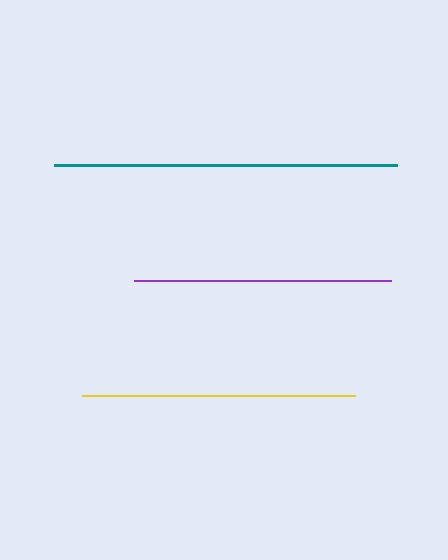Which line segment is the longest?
The teal line is the longest at approximately 343 pixels.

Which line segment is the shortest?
The purple line is the shortest at approximately 257 pixels.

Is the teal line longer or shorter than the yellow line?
The teal line is longer than the yellow line.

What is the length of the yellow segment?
The yellow segment is approximately 273 pixels long.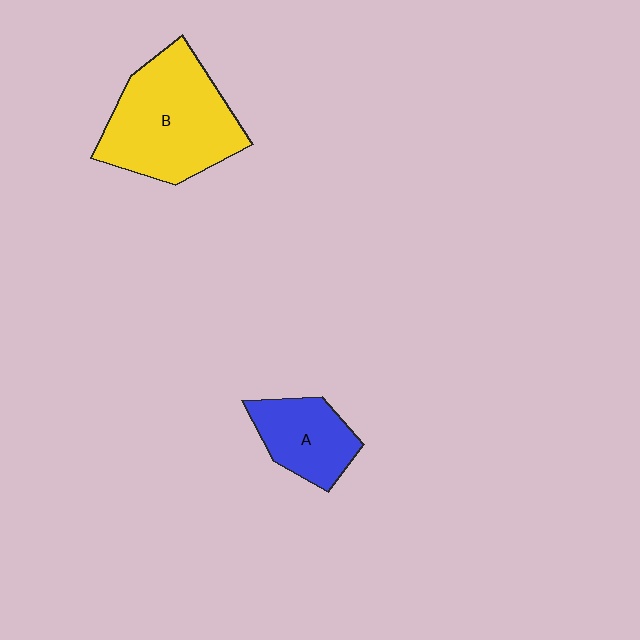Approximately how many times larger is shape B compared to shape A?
Approximately 2.0 times.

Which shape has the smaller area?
Shape A (blue).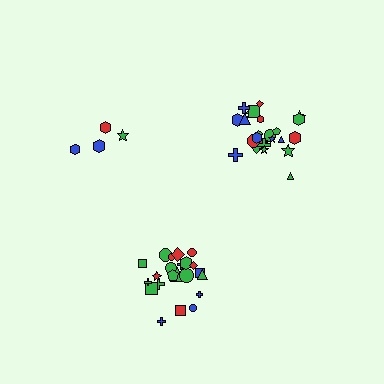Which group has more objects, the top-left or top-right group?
The top-right group.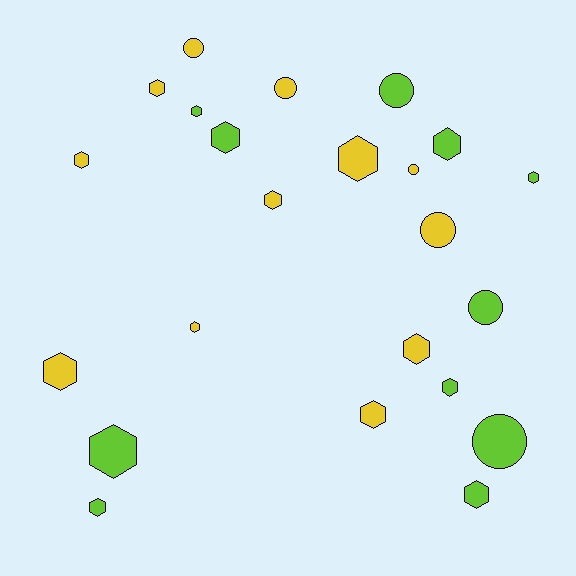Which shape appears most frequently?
Hexagon, with 16 objects.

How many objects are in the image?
There are 23 objects.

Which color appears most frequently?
Yellow, with 12 objects.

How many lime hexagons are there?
There are 8 lime hexagons.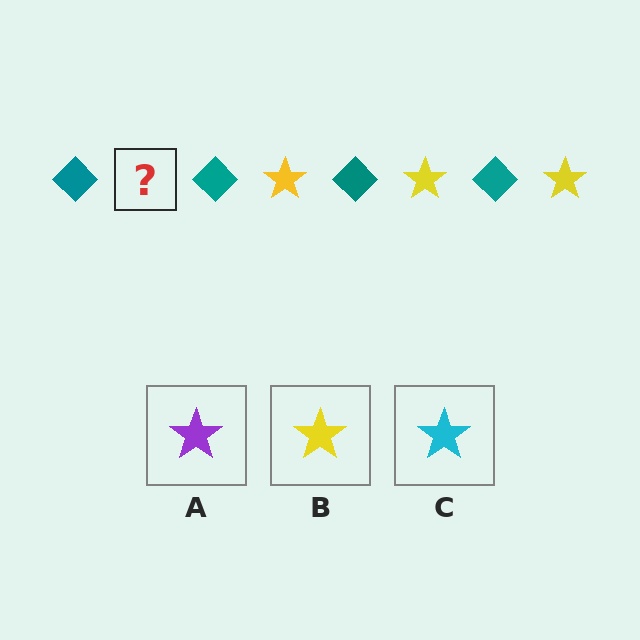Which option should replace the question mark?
Option B.